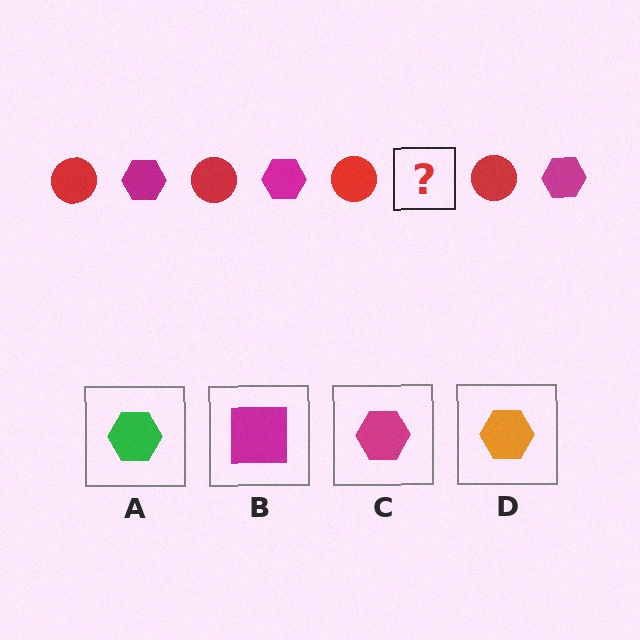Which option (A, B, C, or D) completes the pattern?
C.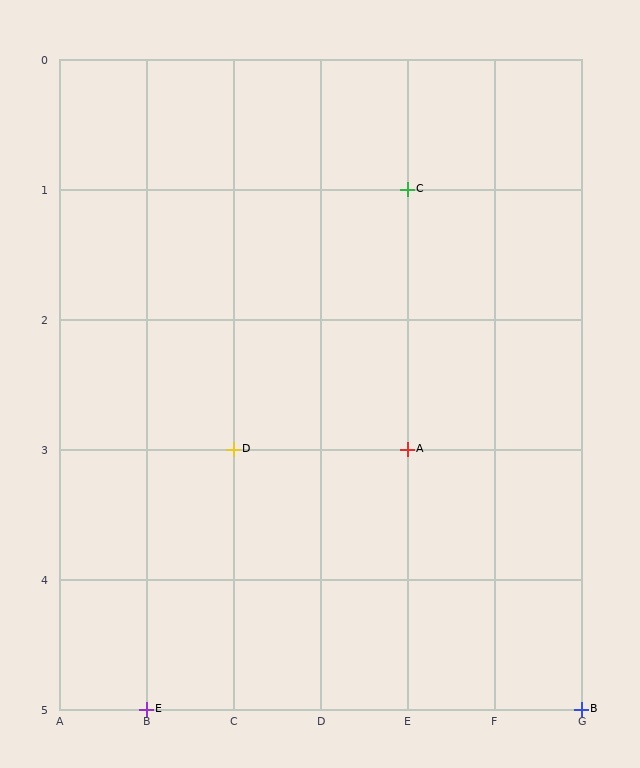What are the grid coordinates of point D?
Point D is at grid coordinates (C, 3).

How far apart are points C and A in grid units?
Points C and A are 2 rows apart.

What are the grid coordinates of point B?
Point B is at grid coordinates (G, 5).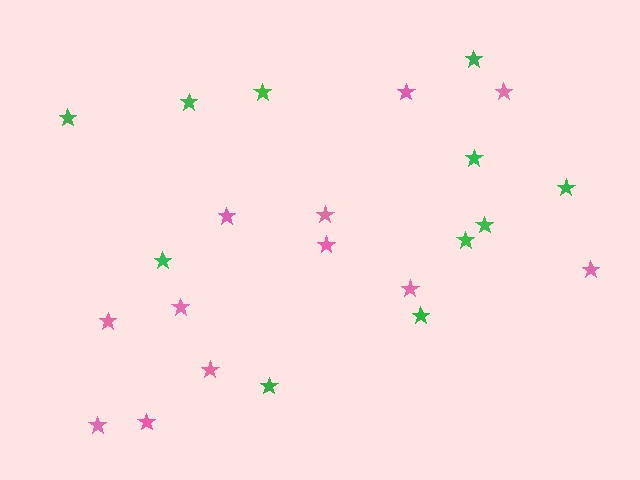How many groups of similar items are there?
There are 2 groups: one group of green stars (11) and one group of pink stars (12).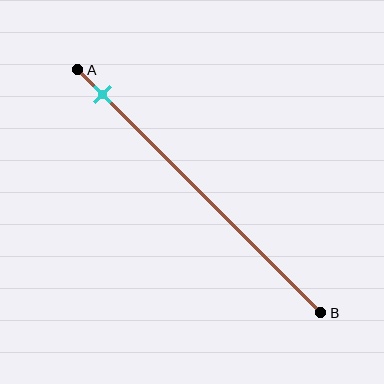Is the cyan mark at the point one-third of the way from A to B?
No, the mark is at about 10% from A, not at the 33% one-third point.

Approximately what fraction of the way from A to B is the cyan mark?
The cyan mark is approximately 10% of the way from A to B.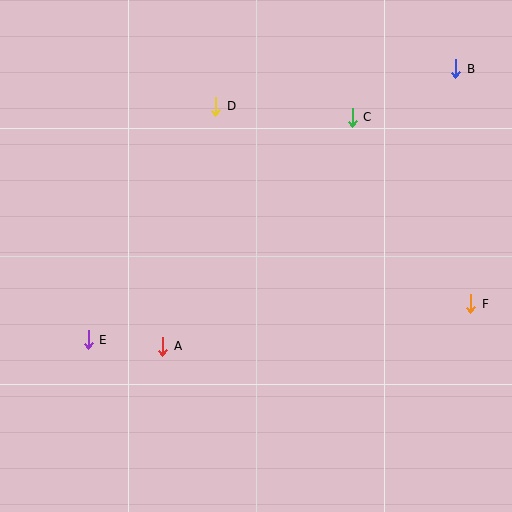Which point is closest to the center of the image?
Point A at (163, 346) is closest to the center.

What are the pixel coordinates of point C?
Point C is at (352, 117).